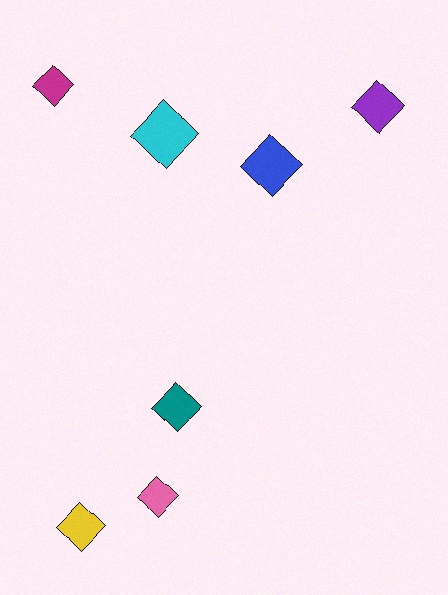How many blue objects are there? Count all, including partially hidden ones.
There is 1 blue object.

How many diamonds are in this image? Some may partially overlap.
There are 7 diamonds.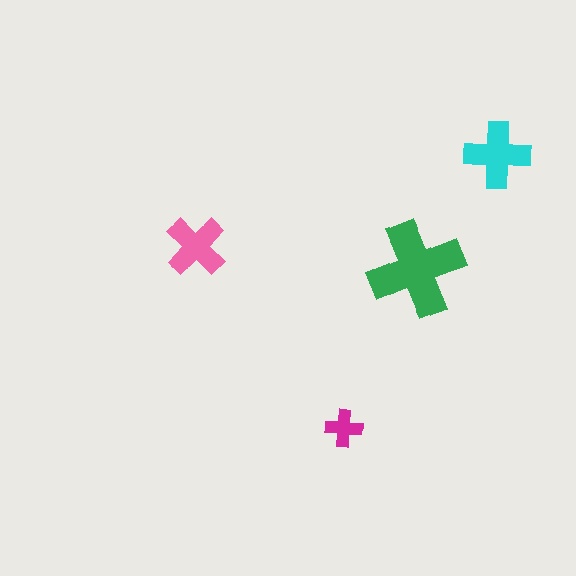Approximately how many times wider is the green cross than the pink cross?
About 1.5 times wider.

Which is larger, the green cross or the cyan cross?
The green one.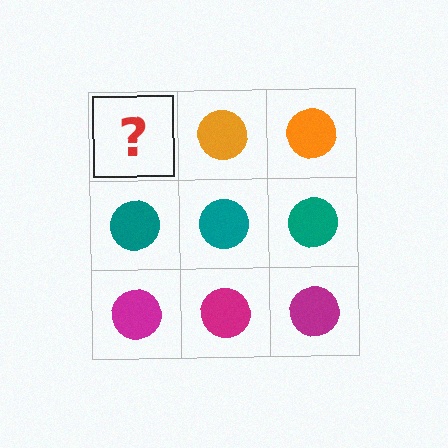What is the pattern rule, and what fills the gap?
The rule is that each row has a consistent color. The gap should be filled with an orange circle.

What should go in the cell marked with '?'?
The missing cell should contain an orange circle.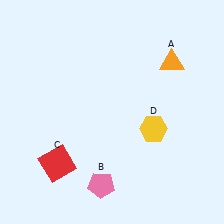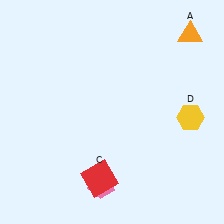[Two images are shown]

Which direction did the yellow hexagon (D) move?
The yellow hexagon (D) moved right.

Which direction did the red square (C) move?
The red square (C) moved right.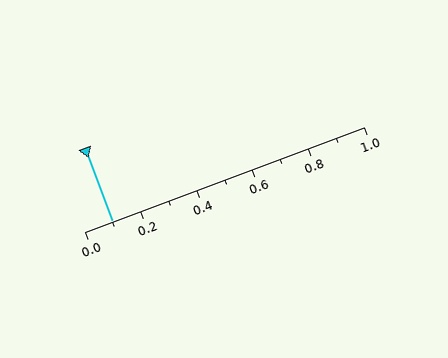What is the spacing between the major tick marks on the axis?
The major ticks are spaced 0.2 apart.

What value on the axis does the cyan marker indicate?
The marker indicates approximately 0.1.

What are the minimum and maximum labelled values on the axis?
The axis runs from 0.0 to 1.0.